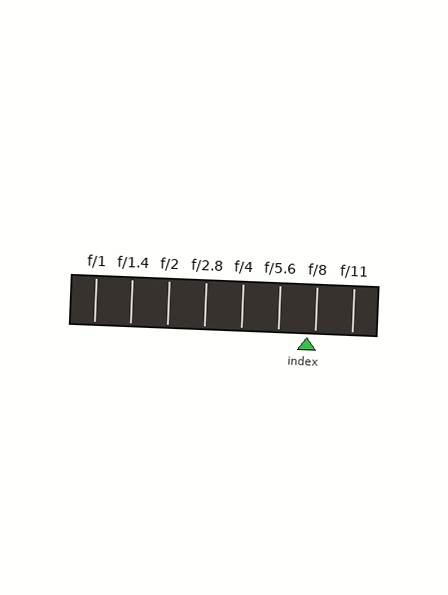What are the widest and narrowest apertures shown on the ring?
The widest aperture shown is f/1 and the narrowest is f/11.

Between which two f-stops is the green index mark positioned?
The index mark is between f/5.6 and f/8.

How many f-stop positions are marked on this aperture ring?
There are 8 f-stop positions marked.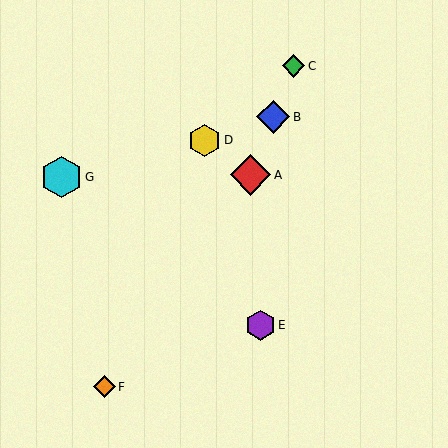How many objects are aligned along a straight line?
3 objects (A, B, C) are aligned along a straight line.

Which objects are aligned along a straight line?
Objects A, B, C are aligned along a straight line.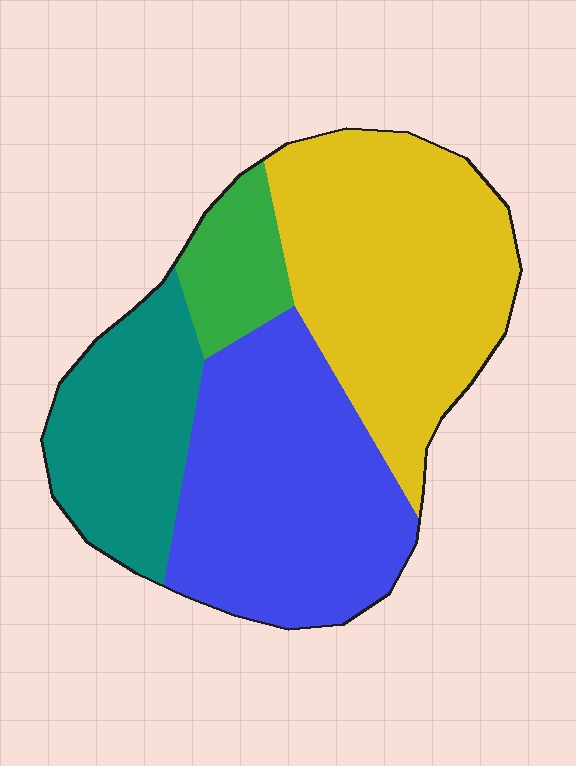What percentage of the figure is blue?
Blue covers 34% of the figure.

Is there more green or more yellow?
Yellow.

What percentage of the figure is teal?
Teal takes up between a sixth and a third of the figure.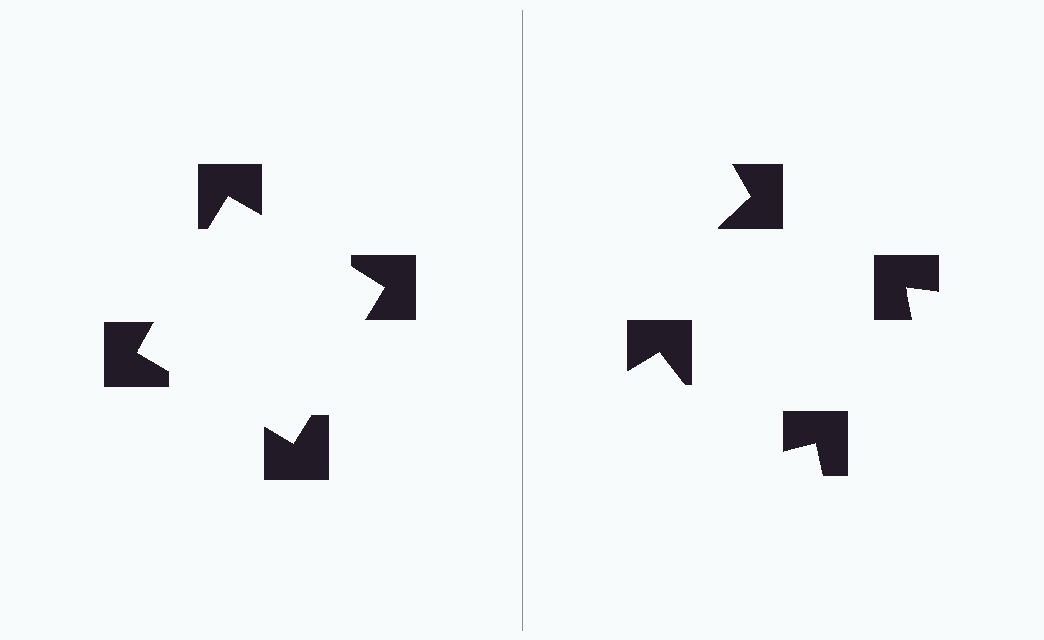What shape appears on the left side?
An illusory square.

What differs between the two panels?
The notched squares are positioned identically on both sides; only the wedge orientations differ. On the left they align to a square; on the right they are misaligned.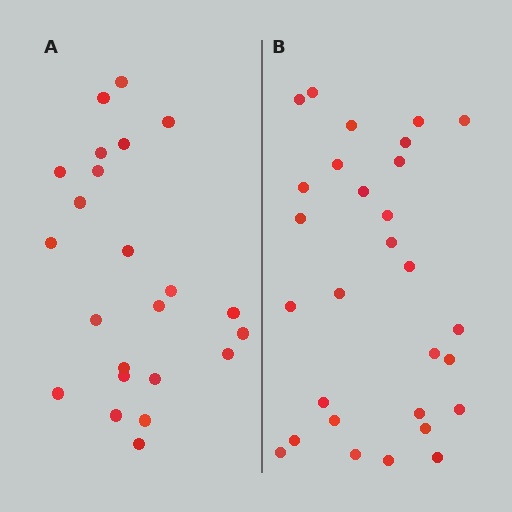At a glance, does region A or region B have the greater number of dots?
Region B (the right region) has more dots.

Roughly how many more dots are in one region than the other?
Region B has about 6 more dots than region A.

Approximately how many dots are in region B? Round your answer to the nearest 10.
About 30 dots. (The exact count is 29, which rounds to 30.)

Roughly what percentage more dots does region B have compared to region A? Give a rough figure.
About 25% more.